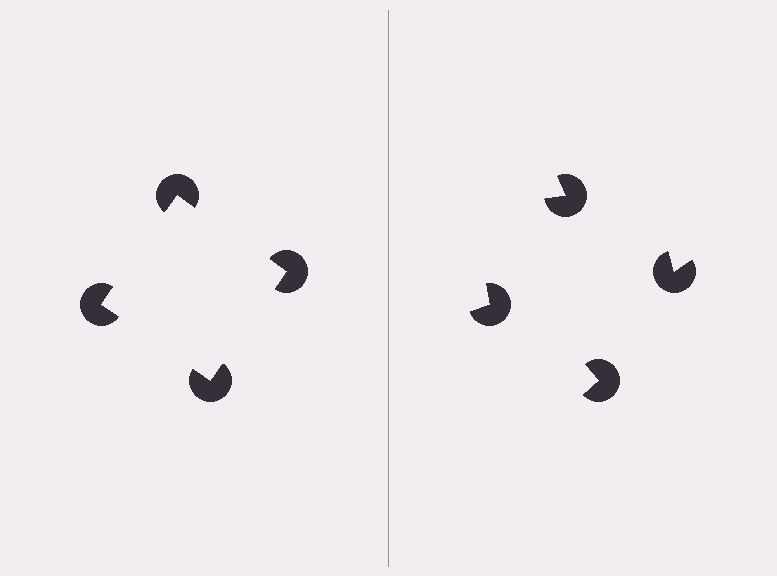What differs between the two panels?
The pac-man discs are positioned identically on both sides; only the wedge orientations differ. On the left they align to a square; on the right they are misaligned.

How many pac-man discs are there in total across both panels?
8 — 4 on each side.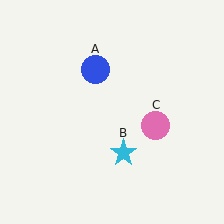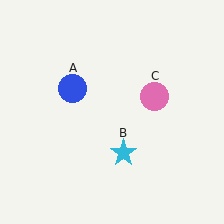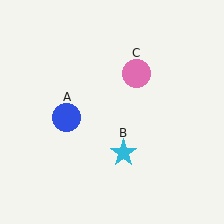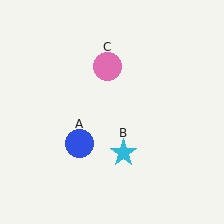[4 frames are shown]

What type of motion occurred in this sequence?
The blue circle (object A), pink circle (object C) rotated counterclockwise around the center of the scene.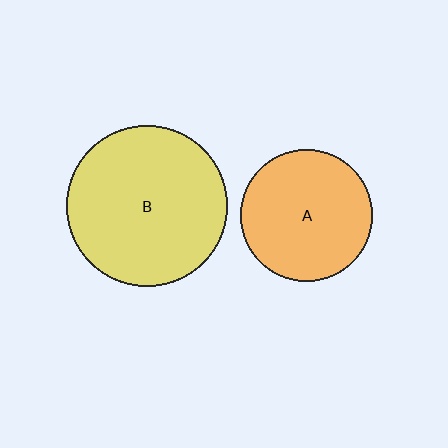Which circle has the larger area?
Circle B (yellow).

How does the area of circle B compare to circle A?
Approximately 1.5 times.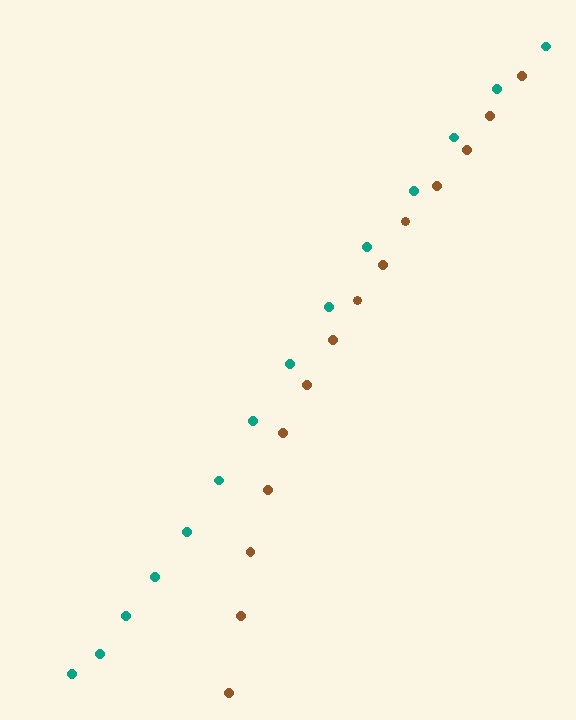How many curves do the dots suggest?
There are 2 distinct paths.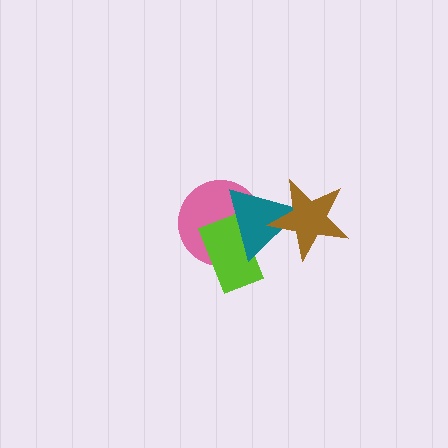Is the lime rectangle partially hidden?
Yes, it is partially covered by another shape.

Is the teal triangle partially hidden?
Yes, it is partially covered by another shape.